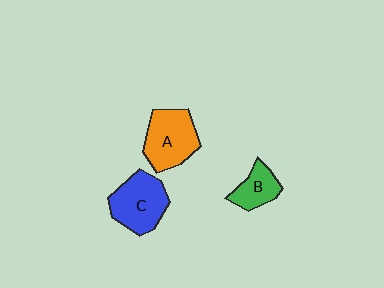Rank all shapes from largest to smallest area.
From largest to smallest: A (orange), C (blue), B (green).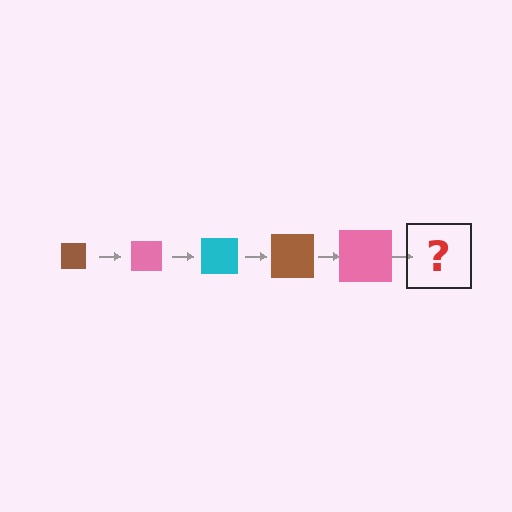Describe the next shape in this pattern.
It should be a cyan square, larger than the previous one.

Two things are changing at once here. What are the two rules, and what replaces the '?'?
The two rules are that the square grows larger each step and the color cycles through brown, pink, and cyan. The '?' should be a cyan square, larger than the previous one.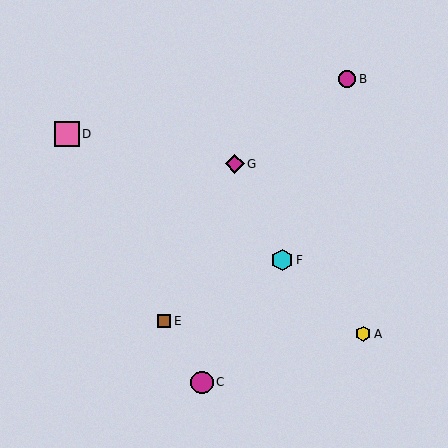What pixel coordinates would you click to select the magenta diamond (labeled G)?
Click at (235, 164) to select the magenta diamond G.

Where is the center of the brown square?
The center of the brown square is at (164, 321).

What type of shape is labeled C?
Shape C is a magenta circle.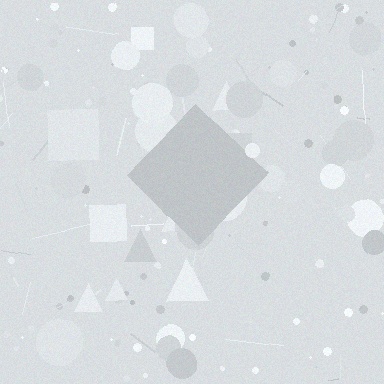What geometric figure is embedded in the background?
A diamond is embedded in the background.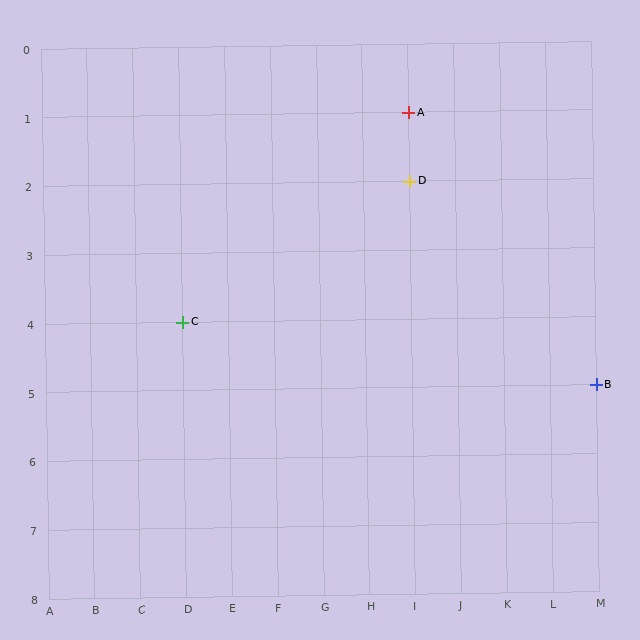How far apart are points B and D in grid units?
Points B and D are 4 columns and 3 rows apart (about 5.0 grid units diagonally).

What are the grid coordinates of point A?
Point A is at grid coordinates (I, 1).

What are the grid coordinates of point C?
Point C is at grid coordinates (D, 4).